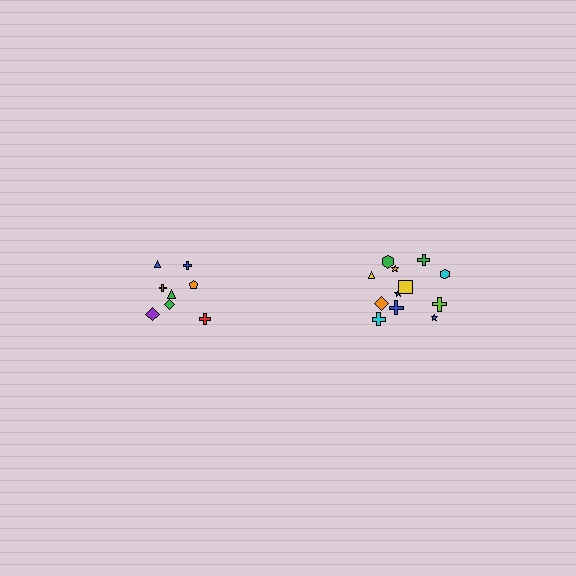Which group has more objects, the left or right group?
The right group.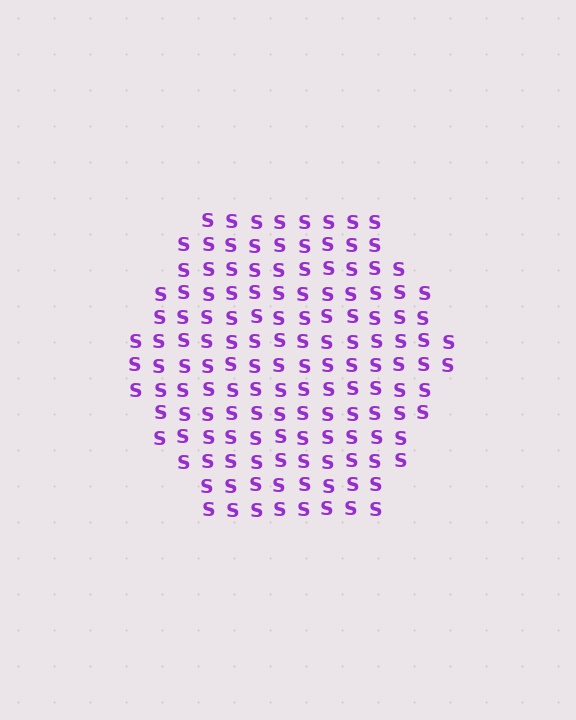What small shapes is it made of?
It is made of small letter S's.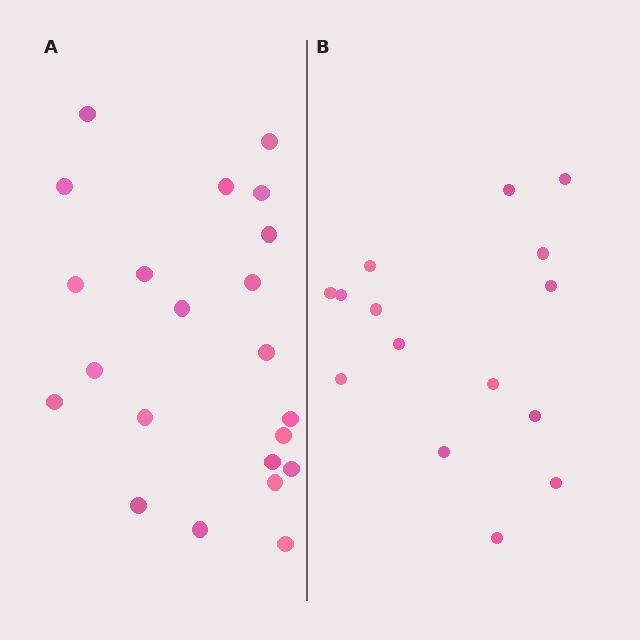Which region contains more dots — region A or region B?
Region A (the left region) has more dots.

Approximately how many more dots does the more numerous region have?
Region A has roughly 8 or so more dots than region B.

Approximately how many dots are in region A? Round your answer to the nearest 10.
About 20 dots. (The exact count is 22, which rounds to 20.)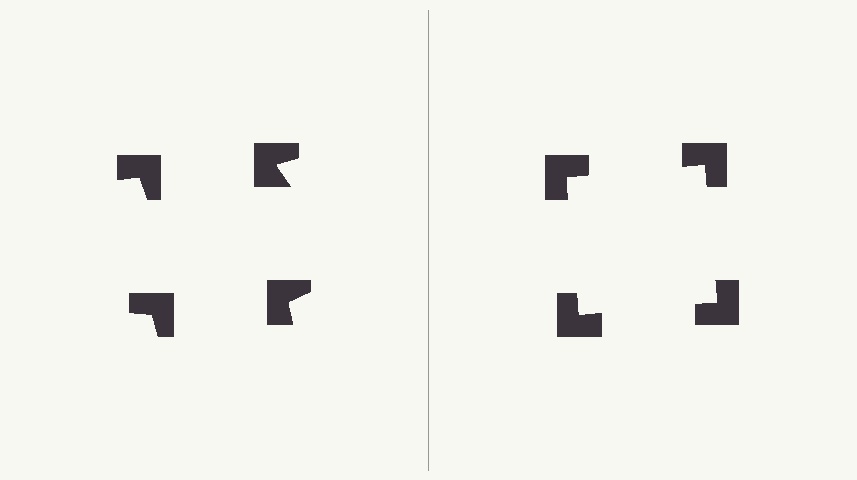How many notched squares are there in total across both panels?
8 — 4 on each side.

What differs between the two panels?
The notched squares are positioned identically on both sides; only the wedge orientations differ. On the right they align to a square; on the left they are misaligned.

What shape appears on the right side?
An illusory square.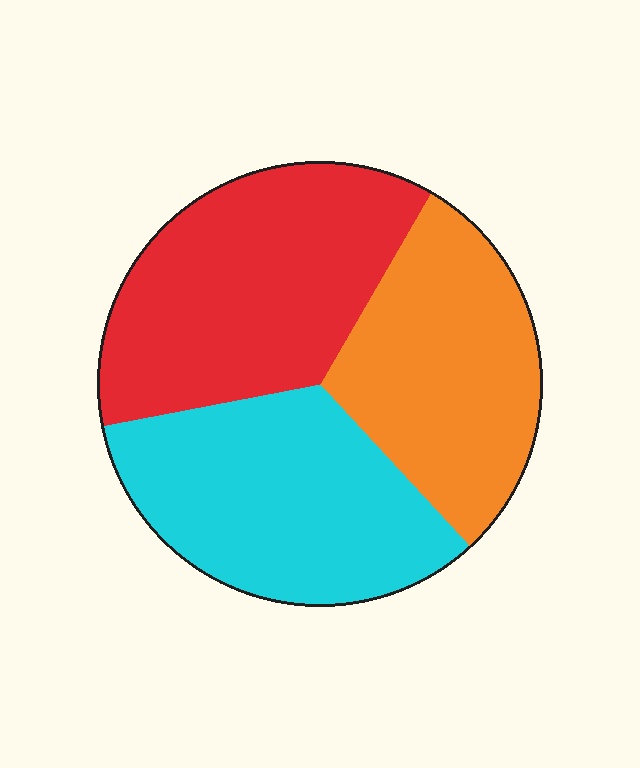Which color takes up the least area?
Orange, at roughly 30%.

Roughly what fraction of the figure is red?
Red takes up about three eighths (3/8) of the figure.